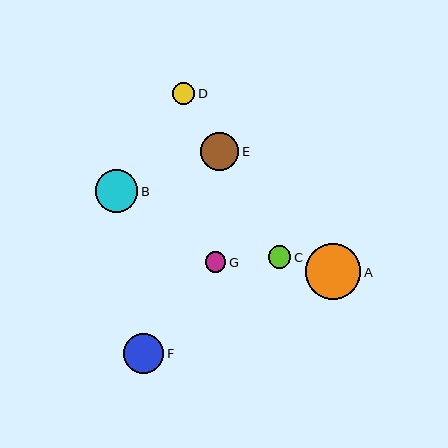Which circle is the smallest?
Circle G is the smallest with a size of approximately 20 pixels.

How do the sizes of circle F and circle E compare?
Circle F and circle E are approximately the same size.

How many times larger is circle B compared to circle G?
Circle B is approximately 2.1 times the size of circle G.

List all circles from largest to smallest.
From largest to smallest: A, B, F, E, D, C, G.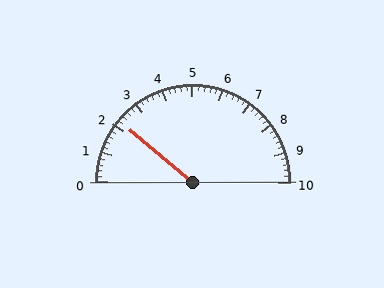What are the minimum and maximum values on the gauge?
The gauge ranges from 0 to 10.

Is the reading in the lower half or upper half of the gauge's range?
The reading is in the lower half of the range (0 to 10).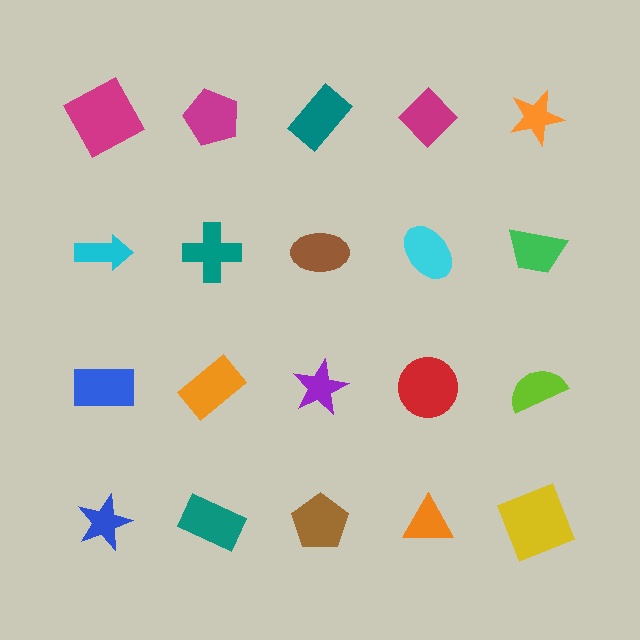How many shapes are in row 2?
5 shapes.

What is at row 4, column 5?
A yellow square.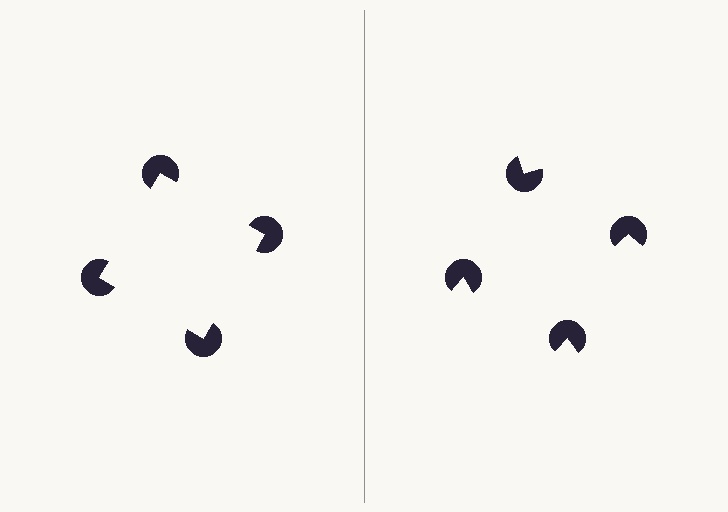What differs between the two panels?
The pac-man discs are positioned identically on both sides; only the wedge orientations differ. On the left they align to a square; on the right they are misaligned.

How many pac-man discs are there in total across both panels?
8 — 4 on each side.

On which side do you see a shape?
An illusory square appears on the left side. On the right side the wedge cuts are rotated, so no coherent shape forms.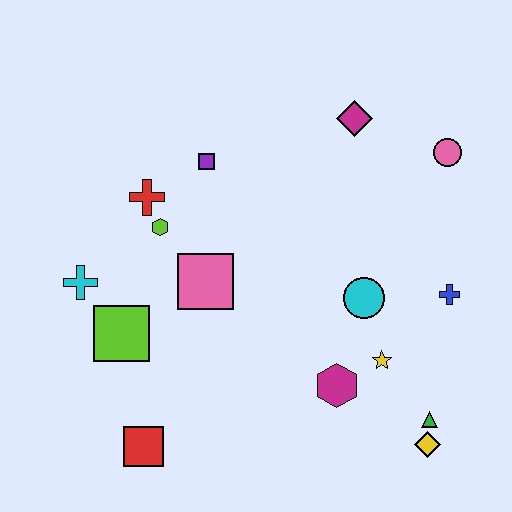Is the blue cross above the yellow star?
Yes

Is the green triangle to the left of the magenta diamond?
No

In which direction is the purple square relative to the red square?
The purple square is above the red square.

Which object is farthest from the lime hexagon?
The yellow diamond is farthest from the lime hexagon.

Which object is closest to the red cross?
The lime hexagon is closest to the red cross.